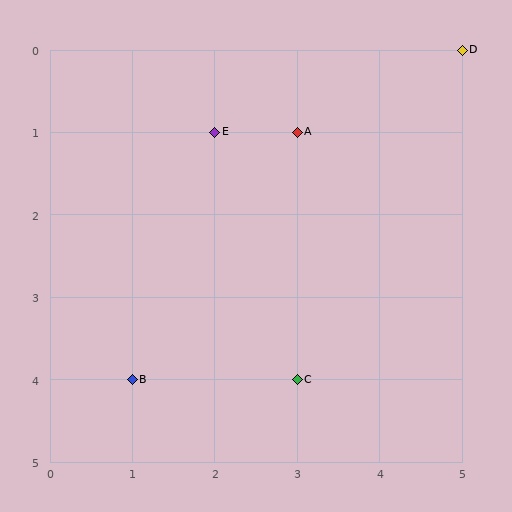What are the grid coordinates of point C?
Point C is at grid coordinates (3, 4).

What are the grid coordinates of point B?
Point B is at grid coordinates (1, 4).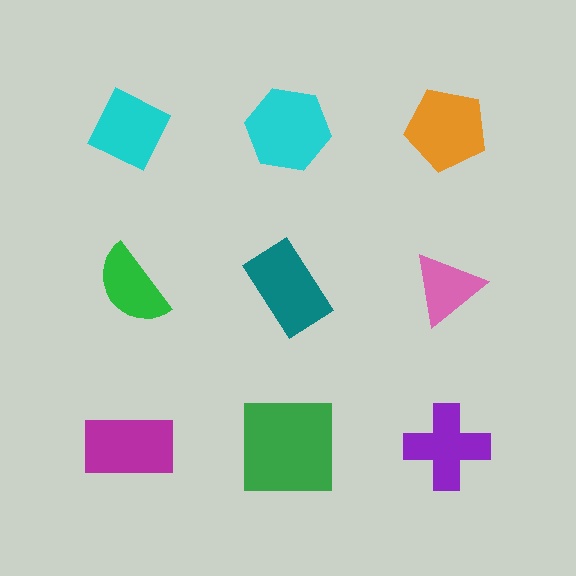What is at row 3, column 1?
A magenta rectangle.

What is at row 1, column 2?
A cyan hexagon.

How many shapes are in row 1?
3 shapes.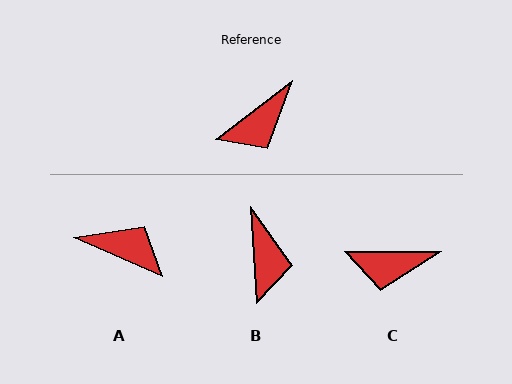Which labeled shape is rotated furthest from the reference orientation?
A, about 119 degrees away.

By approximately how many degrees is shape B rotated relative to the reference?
Approximately 56 degrees counter-clockwise.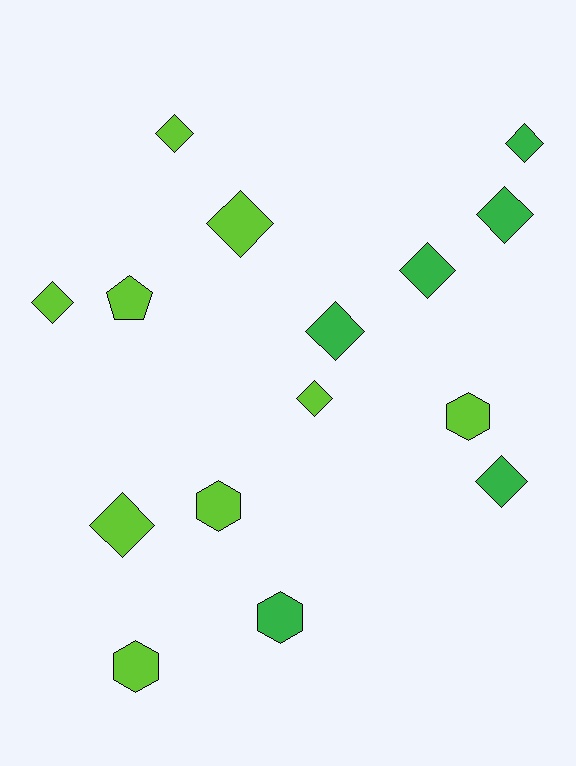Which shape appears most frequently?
Diamond, with 10 objects.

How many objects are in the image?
There are 15 objects.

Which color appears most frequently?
Lime, with 9 objects.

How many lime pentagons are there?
There is 1 lime pentagon.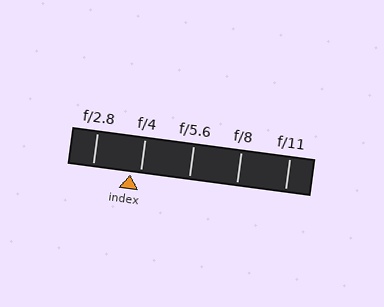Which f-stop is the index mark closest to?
The index mark is closest to f/4.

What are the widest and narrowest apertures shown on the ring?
The widest aperture shown is f/2.8 and the narrowest is f/11.